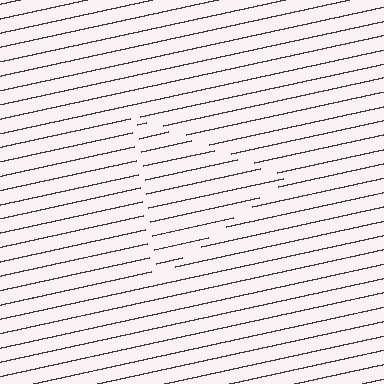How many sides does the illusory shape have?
3 sides — the line-ends trace a triangle.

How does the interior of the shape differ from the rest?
The interior of the shape contains the same grating, shifted by half a period — the contour is defined by the phase discontinuity where line-ends from the inner and outer gratings abut.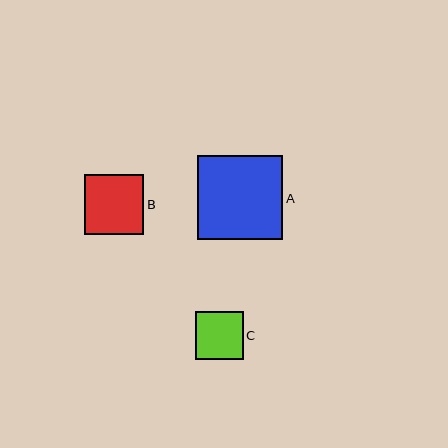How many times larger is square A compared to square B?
Square A is approximately 1.4 times the size of square B.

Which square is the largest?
Square A is the largest with a size of approximately 85 pixels.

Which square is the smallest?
Square C is the smallest with a size of approximately 48 pixels.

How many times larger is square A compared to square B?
Square A is approximately 1.4 times the size of square B.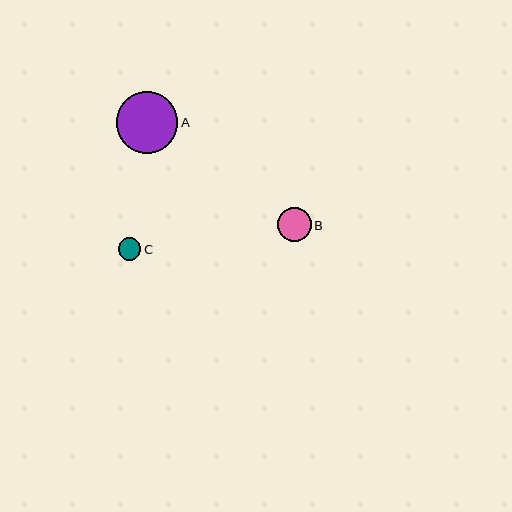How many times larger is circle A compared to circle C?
Circle A is approximately 2.7 times the size of circle C.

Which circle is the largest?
Circle A is the largest with a size of approximately 62 pixels.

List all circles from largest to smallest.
From largest to smallest: A, B, C.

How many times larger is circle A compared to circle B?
Circle A is approximately 1.8 times the size of circle B.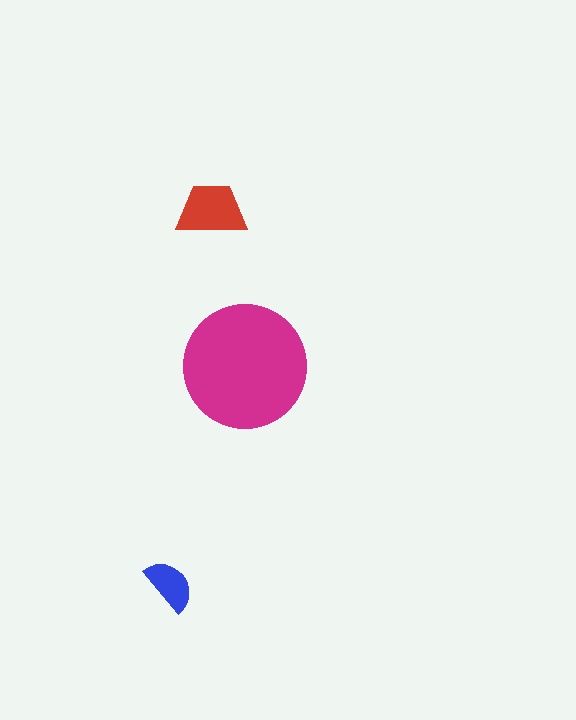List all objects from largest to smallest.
The magenta circle, the red trapezoid, the blue semicircle.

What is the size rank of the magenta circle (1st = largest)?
1st.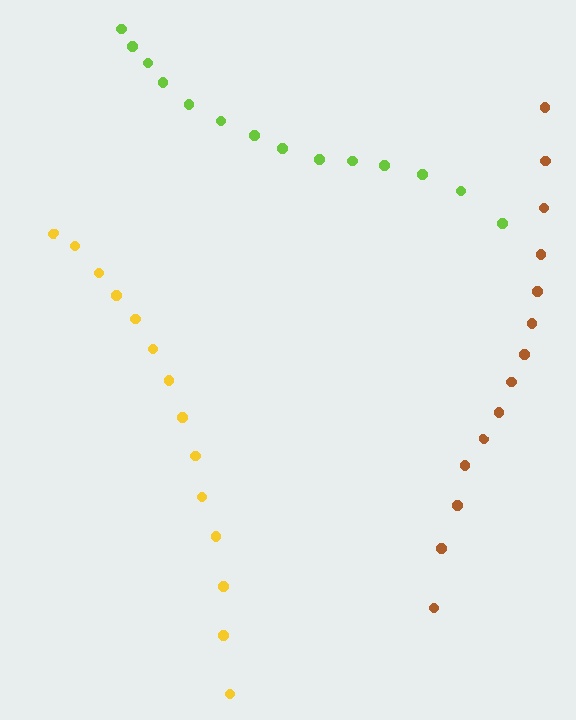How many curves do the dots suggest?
There are 3 distinct paths.